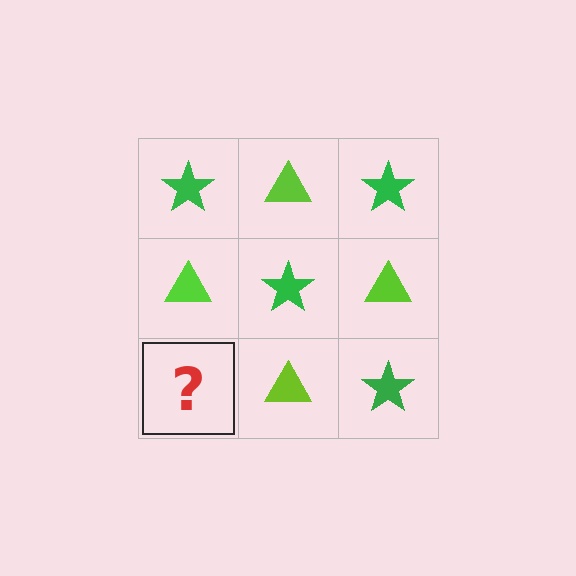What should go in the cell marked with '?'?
The missing cell should contain a green star.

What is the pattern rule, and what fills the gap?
The rule is that it alternates green star and lime triangle in a checkerboard pattern. The gap should be filled with a green star.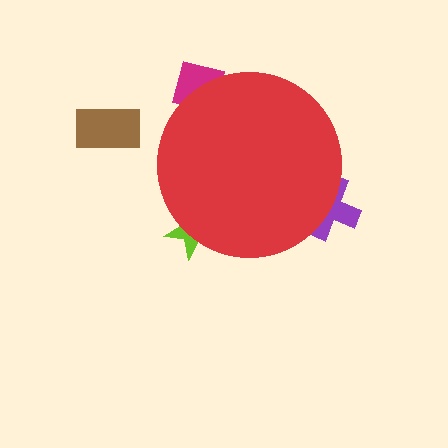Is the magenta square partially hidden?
Yes, the magenta square is partially hidden behind the red circle.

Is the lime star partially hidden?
Yes, the lime star is partially hidden behind the red circle.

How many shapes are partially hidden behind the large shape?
3 shapes are partially hidden.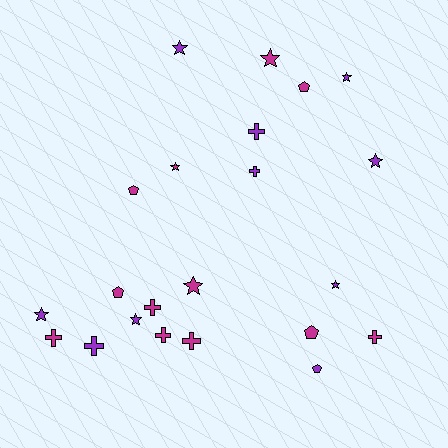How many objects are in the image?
There are 22 objects.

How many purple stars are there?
There are 6 purple stars.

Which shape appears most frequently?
Star, with 9 objects.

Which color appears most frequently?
Magenta, with 12 objects.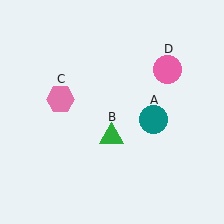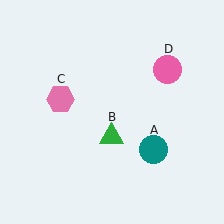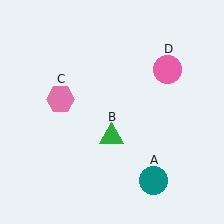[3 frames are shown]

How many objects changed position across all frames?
1 object changed position: teal circle (object A).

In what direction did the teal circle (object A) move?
The teal circle (object A) moved down.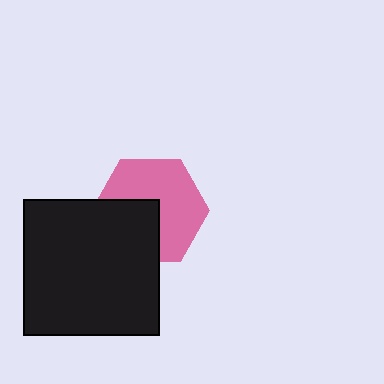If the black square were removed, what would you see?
You would see the complete pink hexagon.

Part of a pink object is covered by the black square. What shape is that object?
It is a hexagon.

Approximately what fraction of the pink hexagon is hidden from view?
Roughly 38% of the pink hexagon is hidden behind the black square.